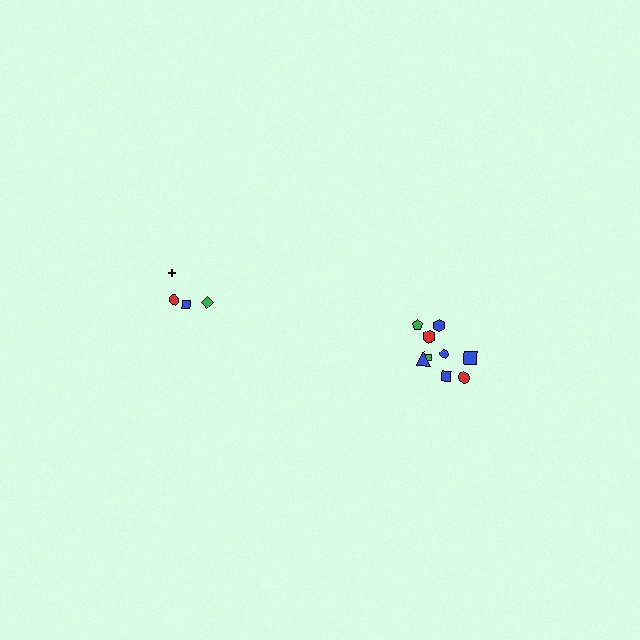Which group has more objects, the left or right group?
The right group.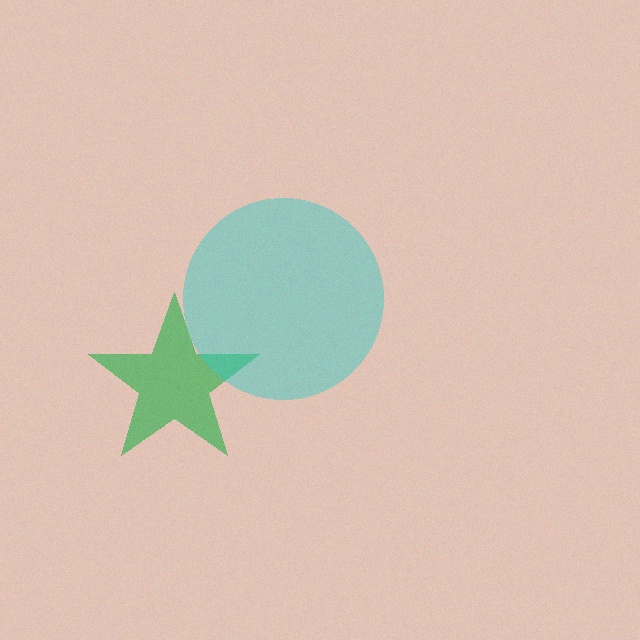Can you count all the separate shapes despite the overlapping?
Yes, there are 2 separate shapes.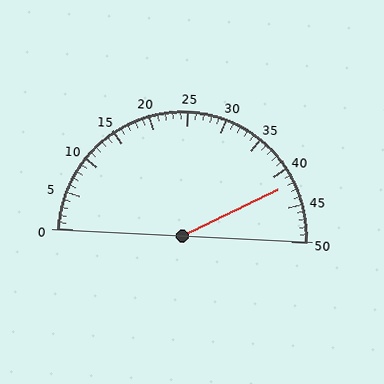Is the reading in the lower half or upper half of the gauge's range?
The reading is in the upper half of the range (0 to 50).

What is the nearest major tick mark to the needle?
The nearest major tick mark is 40.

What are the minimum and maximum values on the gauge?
The gauge ranges from 0 to 50.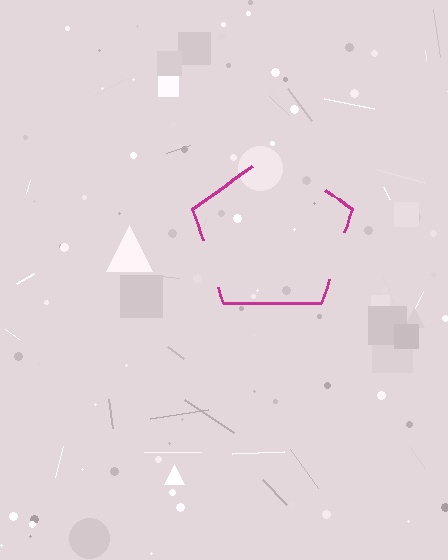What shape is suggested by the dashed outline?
The dashed outline suggests a pentagon.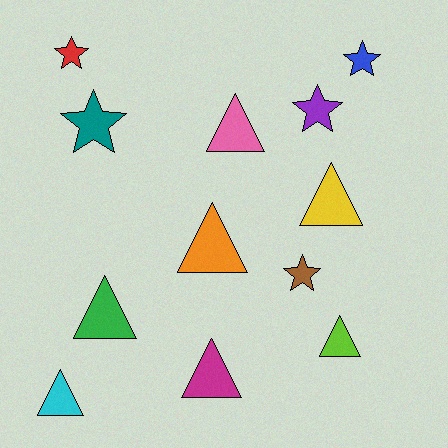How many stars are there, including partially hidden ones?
There are 5 stars.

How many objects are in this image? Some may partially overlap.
There are 12 objects.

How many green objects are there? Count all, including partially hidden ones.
There is 1 green object.